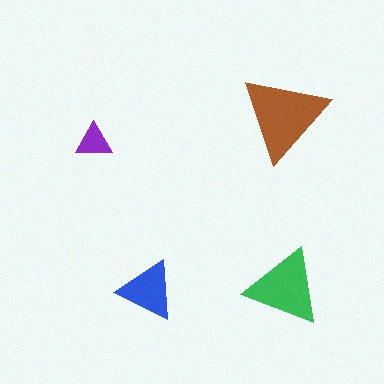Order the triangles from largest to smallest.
the brown one, the green one, the blue one, the purple one.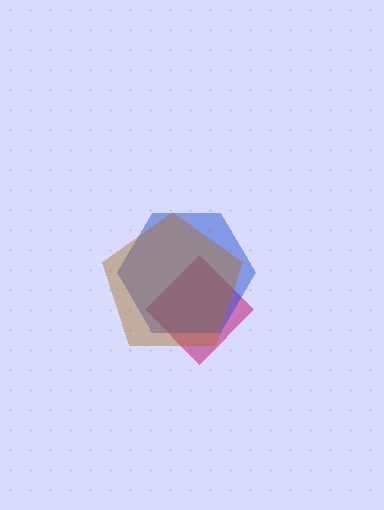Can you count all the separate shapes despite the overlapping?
Yes, there are 3 separate shapes.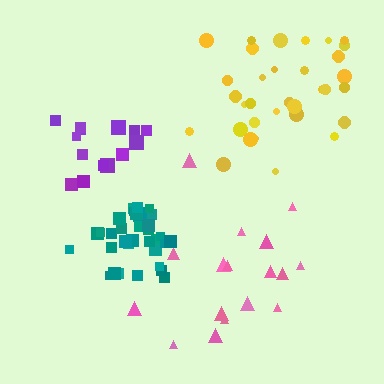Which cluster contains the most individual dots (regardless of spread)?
Teal (35).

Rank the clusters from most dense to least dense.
teal, purple, yellow, pink.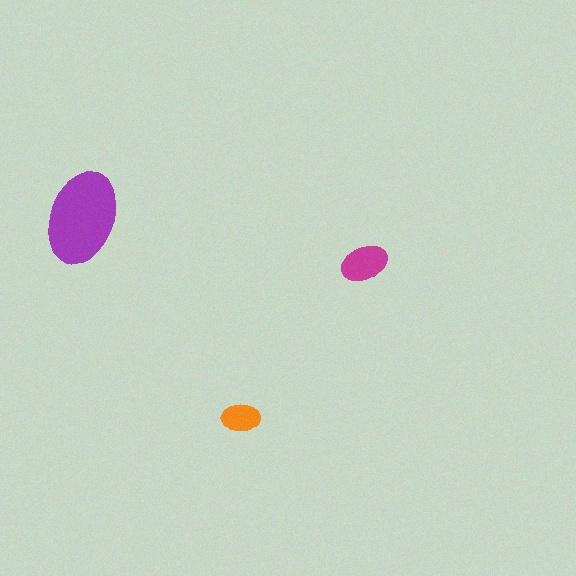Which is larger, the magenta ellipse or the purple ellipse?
The purple one.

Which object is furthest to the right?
The magenta ellipse is rightmost.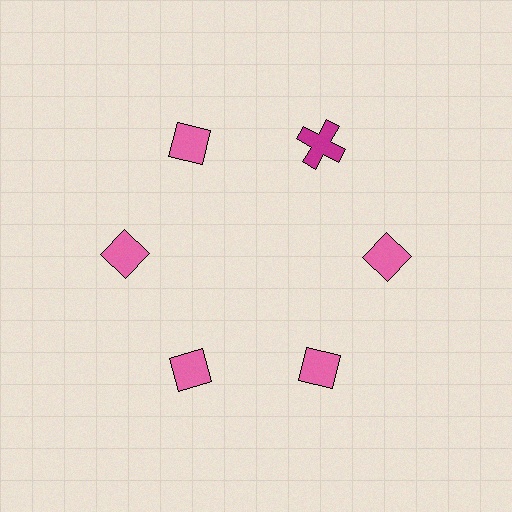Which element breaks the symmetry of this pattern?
The magenta cross at roughly the 1 o'clock position breaks the symmetry. All other shapes are pink diamonds.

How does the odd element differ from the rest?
It differs in both color (magenta instead of pink) and shape (cross instead of diamond).